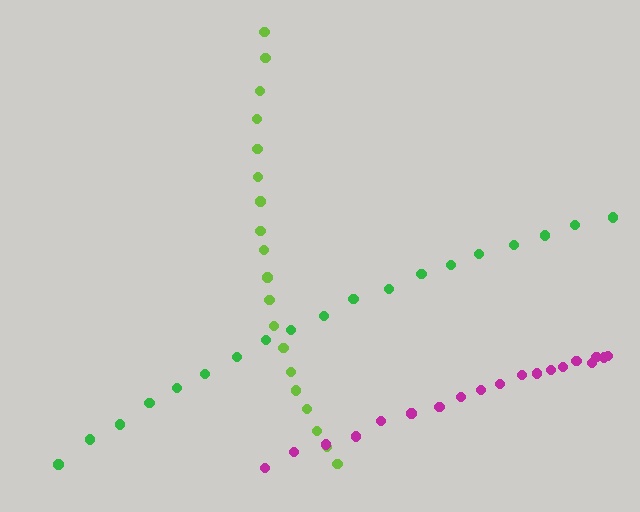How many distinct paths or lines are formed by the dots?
There are 3 distinct paths.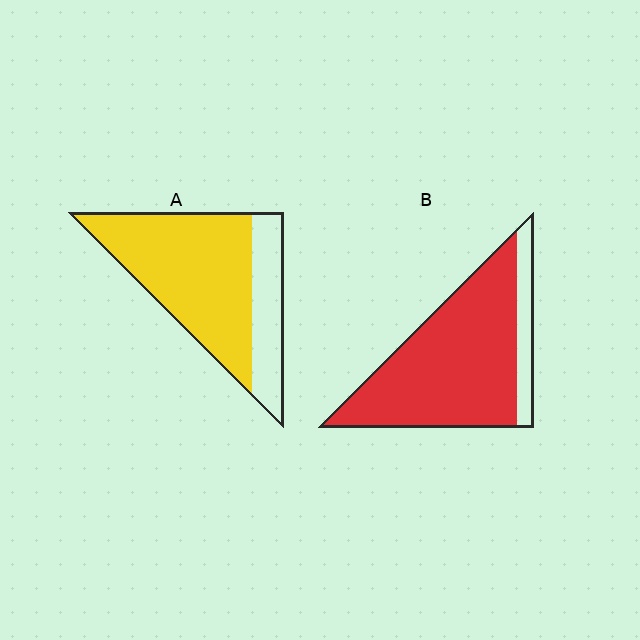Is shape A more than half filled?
Yes.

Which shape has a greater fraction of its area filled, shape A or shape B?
Shape B.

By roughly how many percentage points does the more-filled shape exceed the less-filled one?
By roughly 10 percentage points (B over A).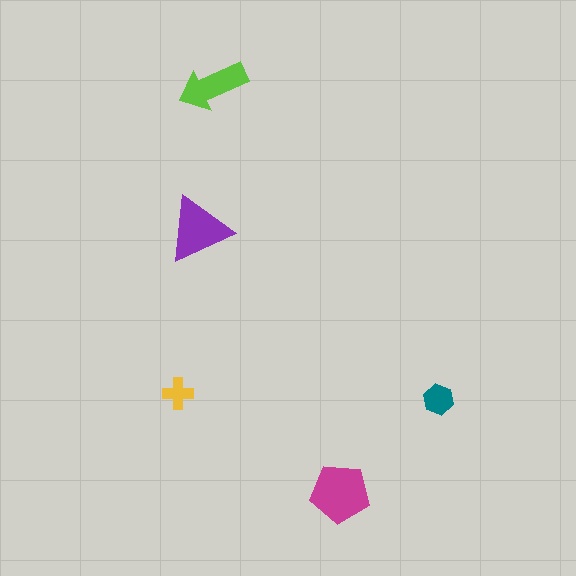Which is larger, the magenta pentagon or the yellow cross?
The magenta pentagon.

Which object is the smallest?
The yellow cross.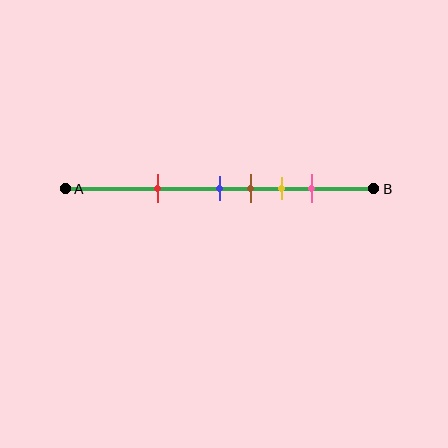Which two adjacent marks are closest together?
The blue and brown marks are the closest adjacent pair.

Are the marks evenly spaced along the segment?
No, the marks are not evenly spaced.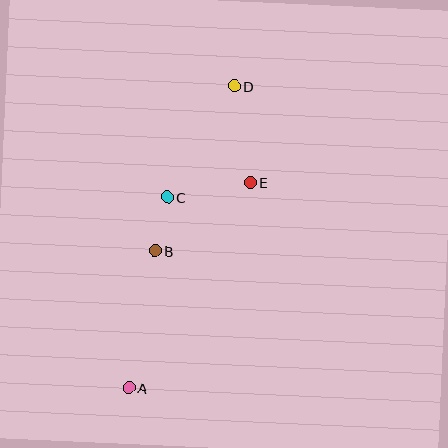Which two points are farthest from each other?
Points A and D are farthest from each other.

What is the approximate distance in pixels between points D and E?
The distance between D and E is approximately 97 pixels.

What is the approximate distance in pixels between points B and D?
The distance between B and D is approximately 183 pixels.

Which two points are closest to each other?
Points B and C are closest to each other.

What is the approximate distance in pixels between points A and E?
The distance between A and E is approximately 239 pixels.